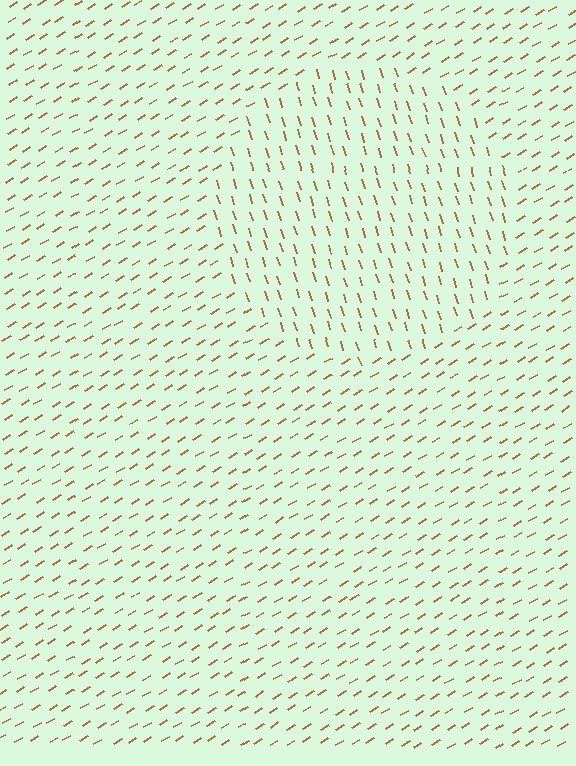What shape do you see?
I see a circle.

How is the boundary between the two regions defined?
The boundary is defined purely by a change in line orientation (approximately 76 degrees difference). All lines are the same color and thickness.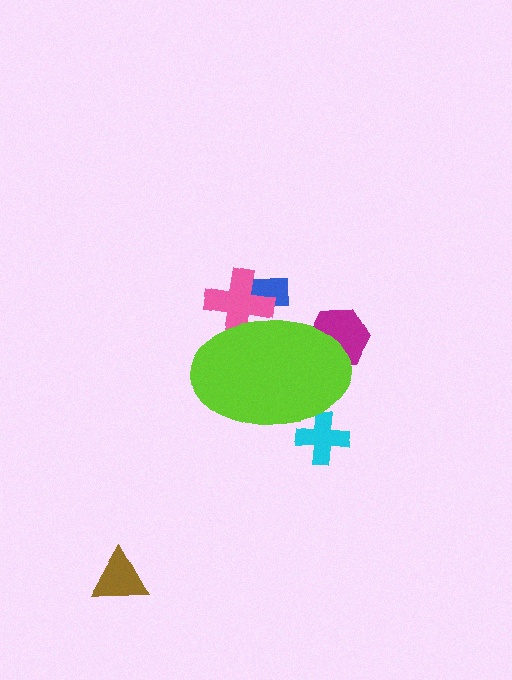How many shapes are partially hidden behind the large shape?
4 shapes are partially hidden.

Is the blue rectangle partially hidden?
Yes, the blue rectangle is partially hidden behind the lime ellipse.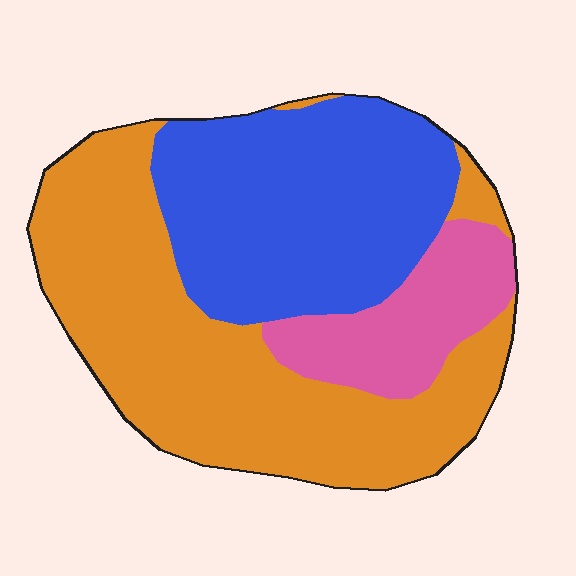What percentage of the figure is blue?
Blue covers about 35% of the figure.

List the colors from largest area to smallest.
From largest to smallest: orange, blue, pink.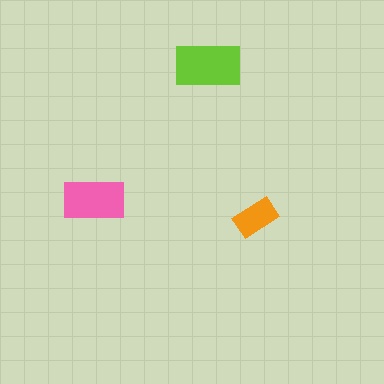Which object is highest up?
The lime rectangle is topmost.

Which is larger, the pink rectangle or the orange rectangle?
The pink one.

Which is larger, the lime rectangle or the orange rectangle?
The lime one.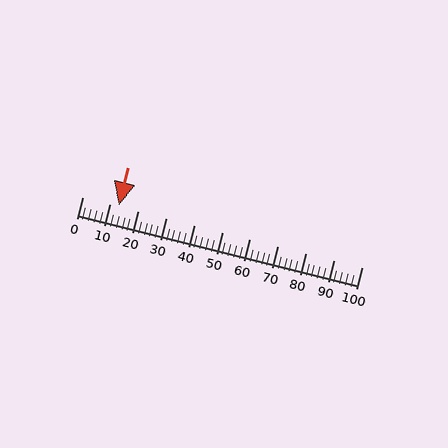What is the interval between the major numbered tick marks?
The major tick marks are spaced 10 units apart.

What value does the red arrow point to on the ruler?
The red arrow points to approximately 13.